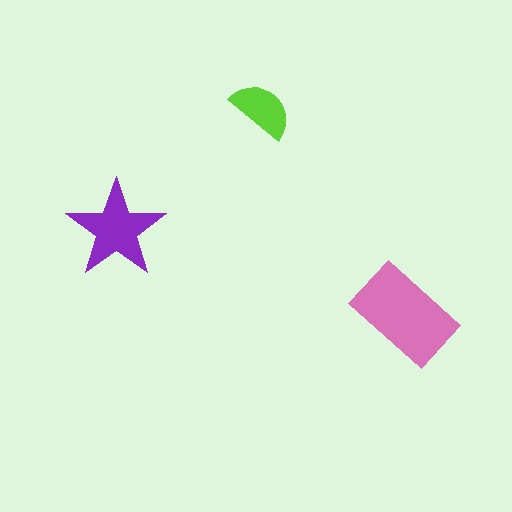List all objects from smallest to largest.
The lime semicircle, the purple star, the pink rectangle.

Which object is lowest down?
The pink rectangle is bottommost.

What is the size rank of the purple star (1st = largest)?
2nd.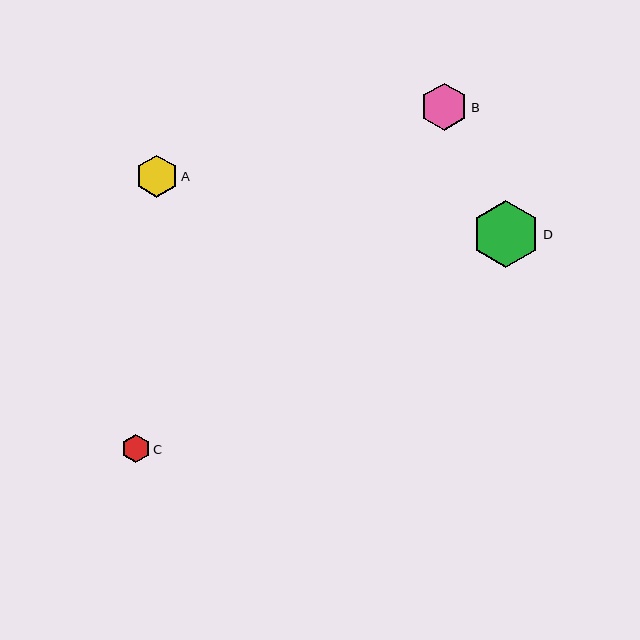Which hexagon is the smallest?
Hexagon C is the smallest with a size of approximately 29 pixels.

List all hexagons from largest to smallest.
From largest to smallest: D, B, A, C.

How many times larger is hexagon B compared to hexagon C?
Hexagon B is approximately 1.6 times the size of hexagon C.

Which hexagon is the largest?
Hexagon D is the largest with a size of approximately 68 pixels.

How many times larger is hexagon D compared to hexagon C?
Hexagon D is approximately 2.4 times the size of hexagon C.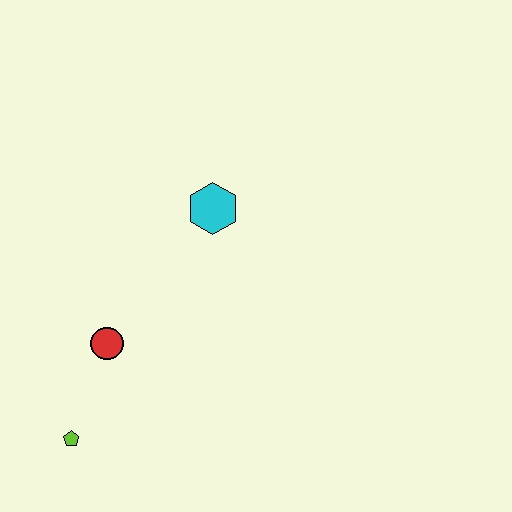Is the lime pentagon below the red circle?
Yes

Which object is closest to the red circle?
The lime pentagon is closest to the red circle.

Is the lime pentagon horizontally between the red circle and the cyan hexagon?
No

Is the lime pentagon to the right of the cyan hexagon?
No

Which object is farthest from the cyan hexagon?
The lime pentagon is farthest from the cyan hexagon.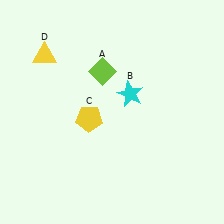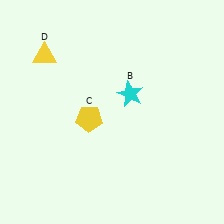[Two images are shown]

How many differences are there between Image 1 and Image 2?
There is 1 difference between the two images.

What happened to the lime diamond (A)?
The lime diamond (A) was removed in Image 2. It was in the top-left area of Image 1.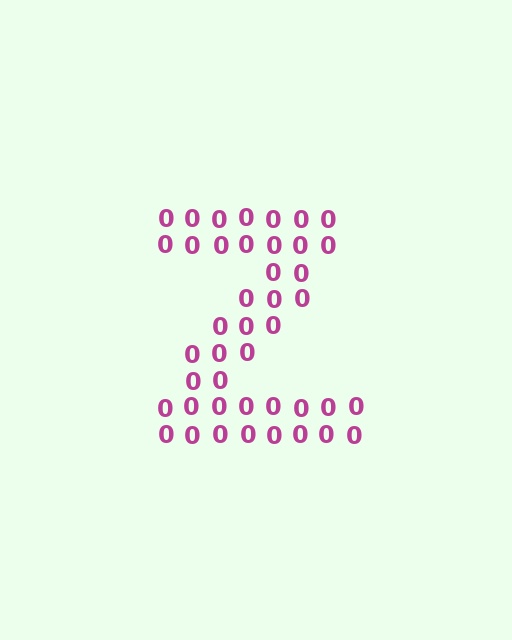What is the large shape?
The large shape is the letter Z.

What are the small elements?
The small elements are digit 0's.